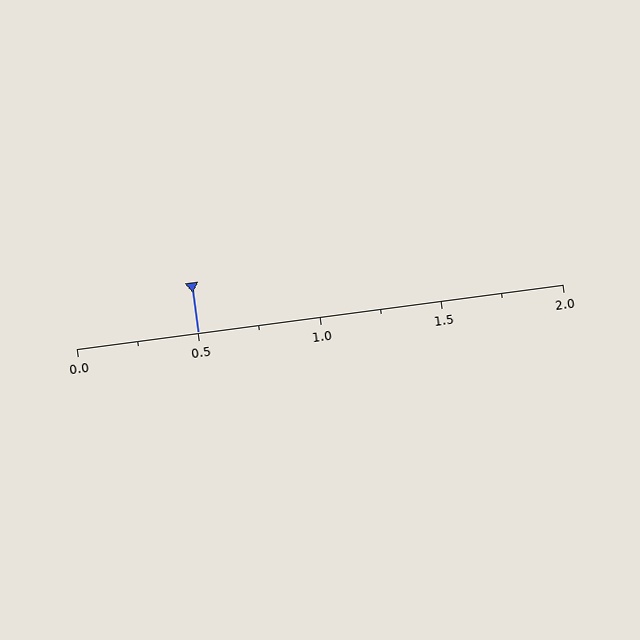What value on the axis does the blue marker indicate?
The marker indicates approximately 0.5.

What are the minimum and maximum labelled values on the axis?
The axis runs from 0.0 to 2.0.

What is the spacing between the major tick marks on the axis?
The major ticks are spaced 0.5 apart.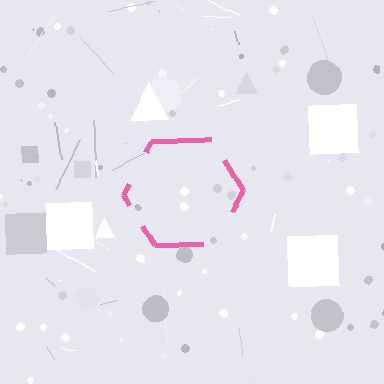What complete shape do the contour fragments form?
The contour fragments form a hexagon.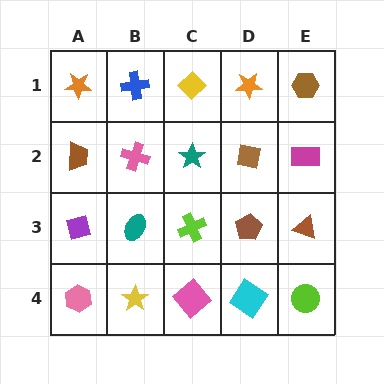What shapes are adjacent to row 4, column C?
A lime cross (row 3, column C), a yellow star (row 4, column B), a cyan diamond (row 4, column D).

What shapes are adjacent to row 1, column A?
A brown trapezoid (row 2, column A), a blue cross (row 1, column B).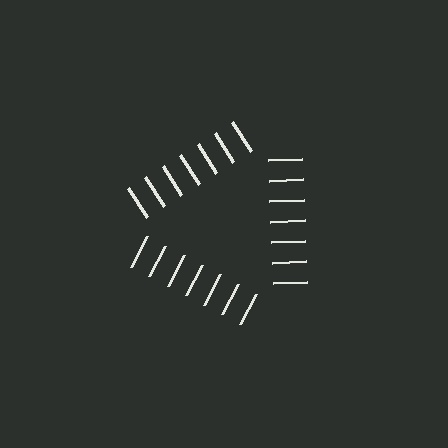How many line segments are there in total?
21 — 7 along each of the 3 edges.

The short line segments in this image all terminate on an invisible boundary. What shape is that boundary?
An illusory triangle — the line segments terminate on its edges but no continuous stroke is drawn.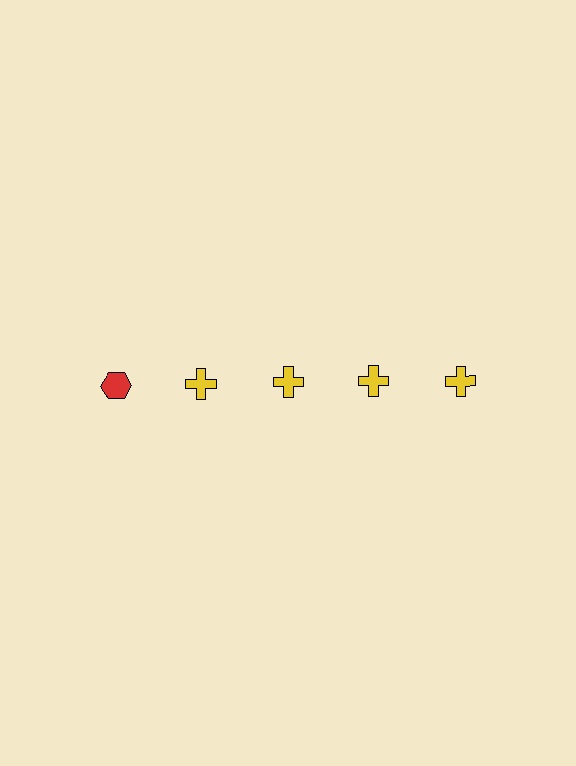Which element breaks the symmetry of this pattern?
The red hexagon in the top row, leftmost column breaks the symmetry. All other shapes are yellow crosses.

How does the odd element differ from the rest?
It differs in both color (red instead of yellow) and shape (hexagon instead of cross).